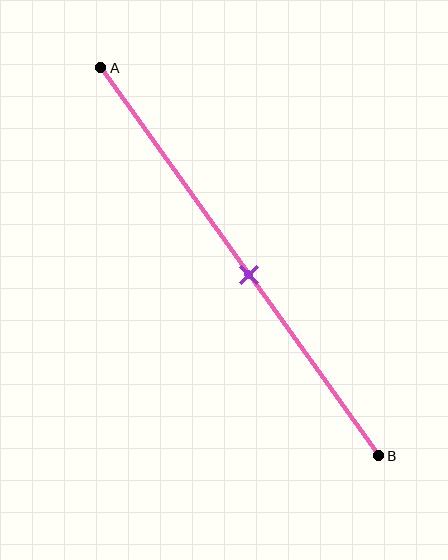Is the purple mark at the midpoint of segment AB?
No, the mark is at about 55% from A, not at the 50% midpoint.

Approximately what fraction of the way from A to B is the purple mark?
The purple mark is approximately 55% of the way from A to B.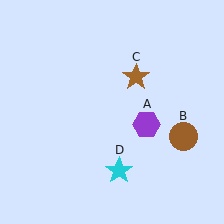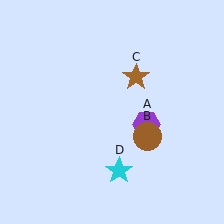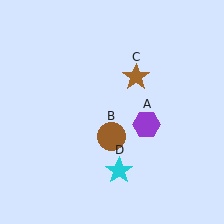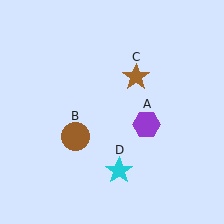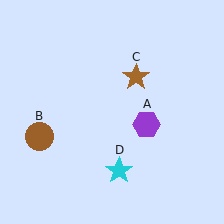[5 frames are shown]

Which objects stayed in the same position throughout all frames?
Purple hexagon (object A) and brown star (object C) and cyan star (object D) remained stationary.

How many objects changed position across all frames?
1 object changed position: brown circle (object B).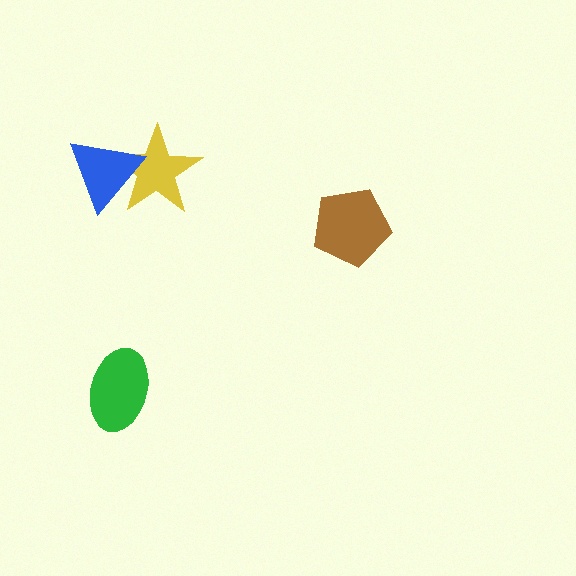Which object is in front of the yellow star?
The blue triangle is in front of the yellow star.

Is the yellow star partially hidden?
Yes, it is partially covered by another shape.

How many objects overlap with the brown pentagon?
0 objects overlap with the brown pentagon.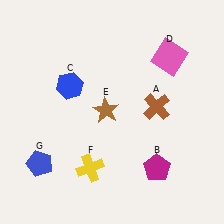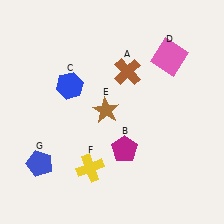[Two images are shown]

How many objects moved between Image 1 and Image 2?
2 objects moved between the two images.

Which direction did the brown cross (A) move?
The brown cross (A) moved up.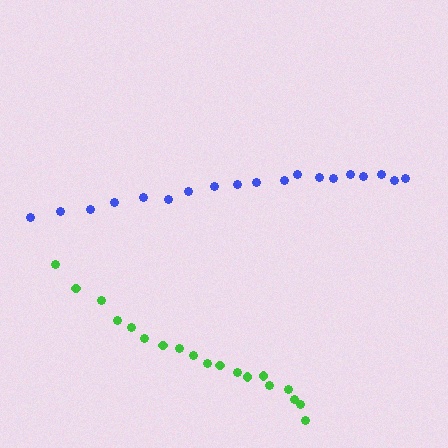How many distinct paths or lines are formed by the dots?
There are 2 distinct paths.